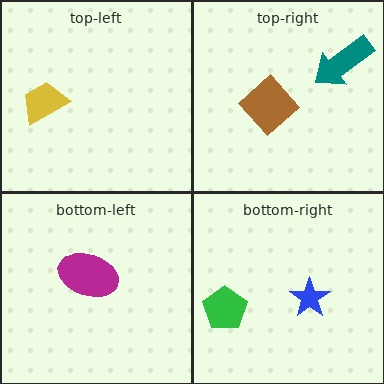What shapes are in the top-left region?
The yellow trapezoid.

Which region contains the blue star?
The bottom-right region.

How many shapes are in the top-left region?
1.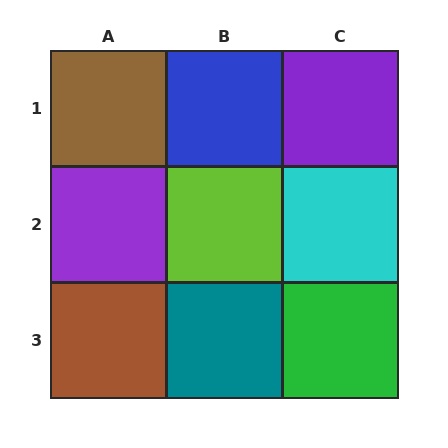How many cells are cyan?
1 cell is cyan.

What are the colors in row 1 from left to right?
Brown, blue, purple.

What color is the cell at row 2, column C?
Cyan.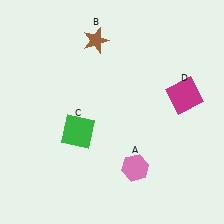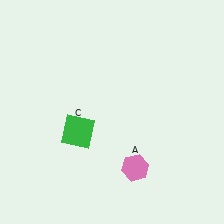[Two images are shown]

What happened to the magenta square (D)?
The magenta square (D) was removed in Image 2. It was in the top-right area of Image 1.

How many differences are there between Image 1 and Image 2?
There are 2 differences between the two images.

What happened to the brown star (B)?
The brown star (B) was removed in Image 2. It was in the top-left area of Image 1.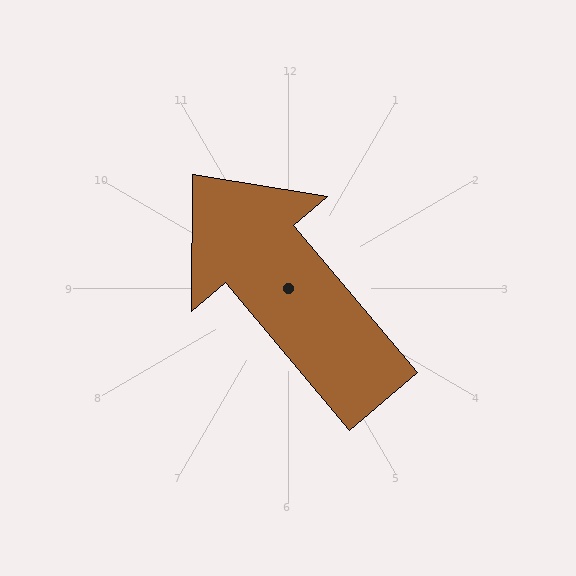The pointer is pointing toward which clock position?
Roughly 11 o'clock.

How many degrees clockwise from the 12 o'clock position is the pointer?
Approximately 320 degrees.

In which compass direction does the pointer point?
Northwest.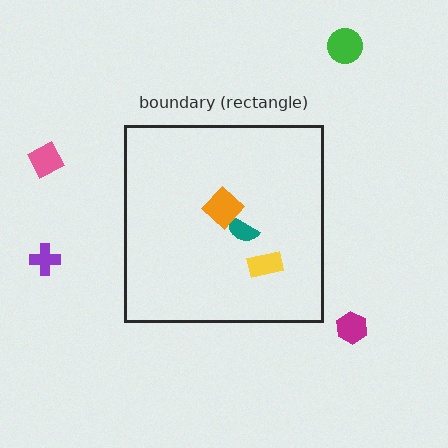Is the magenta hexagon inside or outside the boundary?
Outside.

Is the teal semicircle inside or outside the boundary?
Inside.